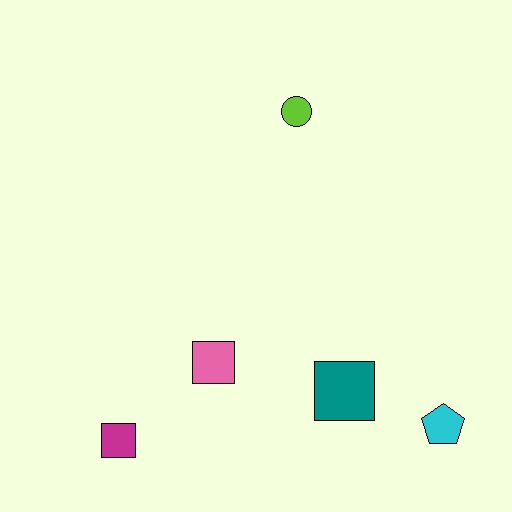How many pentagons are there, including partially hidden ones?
There is 1 pentagon.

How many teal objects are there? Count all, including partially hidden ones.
There is 1 teal object.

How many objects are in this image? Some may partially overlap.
There are 5 objects.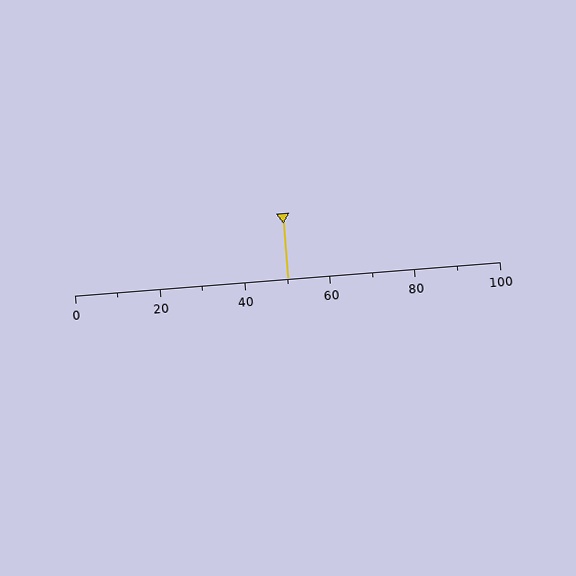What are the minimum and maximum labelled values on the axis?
The axis runs from 0 to 100.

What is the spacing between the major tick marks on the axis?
The major ticks are spaced 20 apart.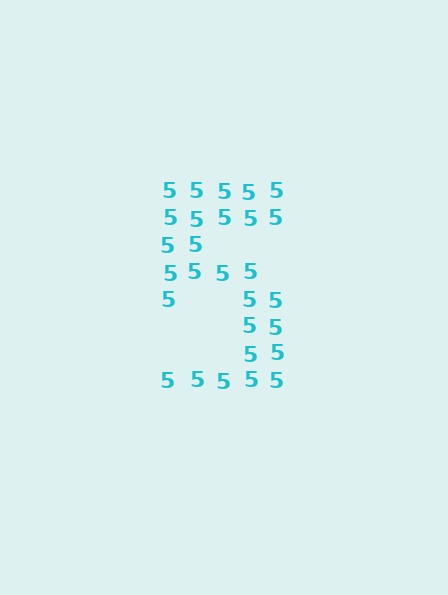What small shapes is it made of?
It is made of small digit 5's.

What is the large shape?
The large shape is the digit 5.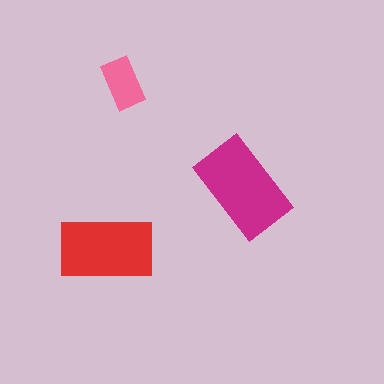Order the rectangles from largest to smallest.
the magenta one, the red one, the pink one.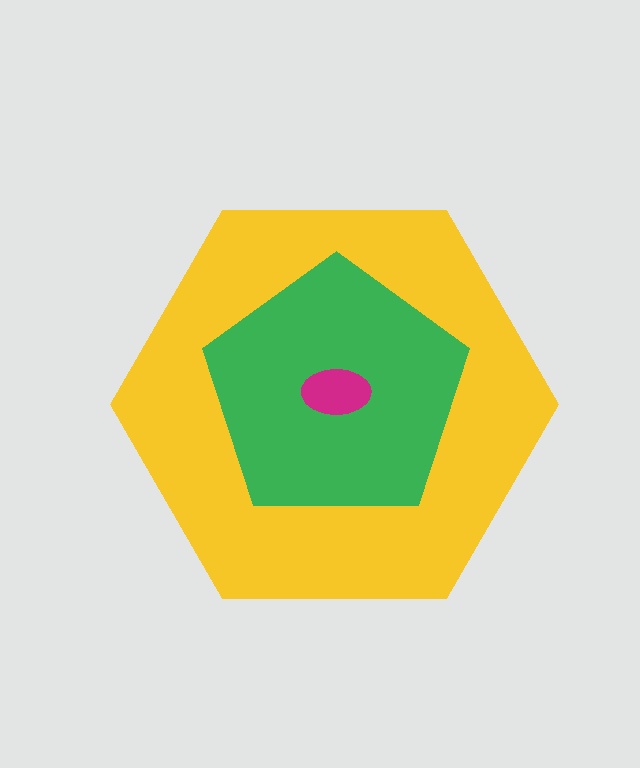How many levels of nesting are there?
3.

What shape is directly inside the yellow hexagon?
The green pentagon.